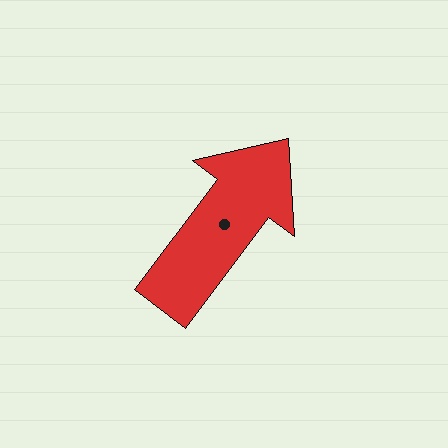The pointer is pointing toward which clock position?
Roughly 1 o'clock.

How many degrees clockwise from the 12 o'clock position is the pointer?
Approximately 37 degrees.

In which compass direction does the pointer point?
Northeast.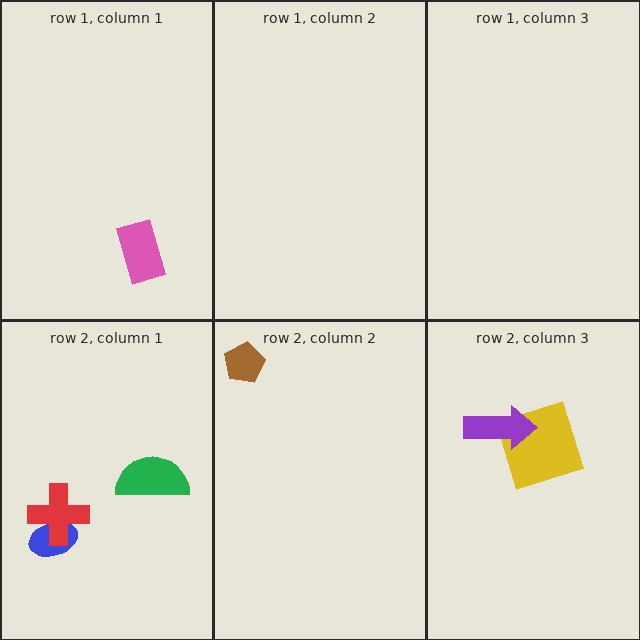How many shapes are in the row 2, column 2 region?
1.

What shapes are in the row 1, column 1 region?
The pink rectangle.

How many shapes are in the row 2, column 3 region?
2.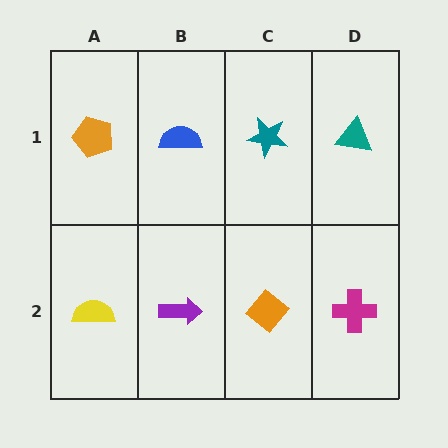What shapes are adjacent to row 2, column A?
An orange pentagon (row 1, column A), a purple arrow (row 2, column B).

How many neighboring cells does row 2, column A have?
2.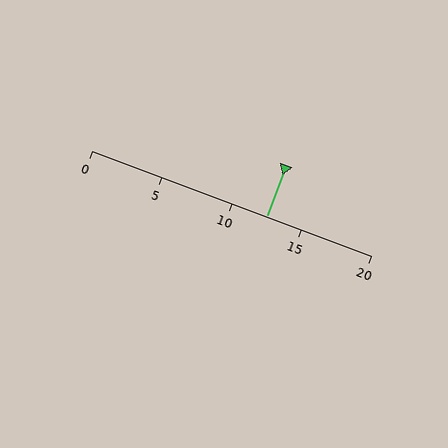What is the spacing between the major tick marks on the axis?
The major ticks are spaced 5 apart.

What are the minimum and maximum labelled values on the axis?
The axis runs from 0 to 20.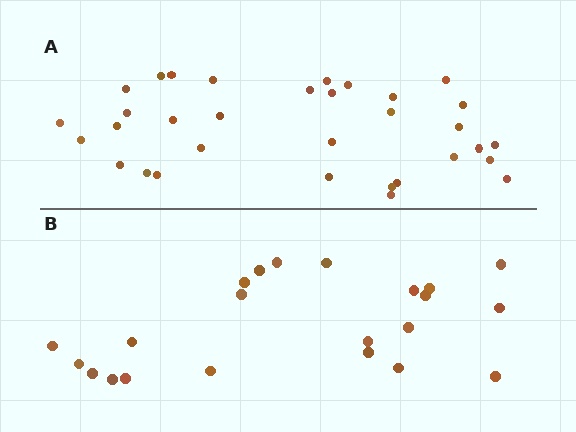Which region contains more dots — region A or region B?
Region A (the top region) has more dots.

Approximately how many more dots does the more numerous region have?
Region A has roughly 12 or so more dots than region B.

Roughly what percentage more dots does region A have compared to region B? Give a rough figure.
About 50% more.